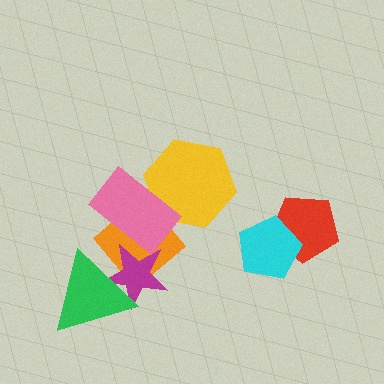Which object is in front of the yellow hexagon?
The pink rectangle is in front of the yellow hexagon.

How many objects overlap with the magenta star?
3 objects overlap with the magenta star.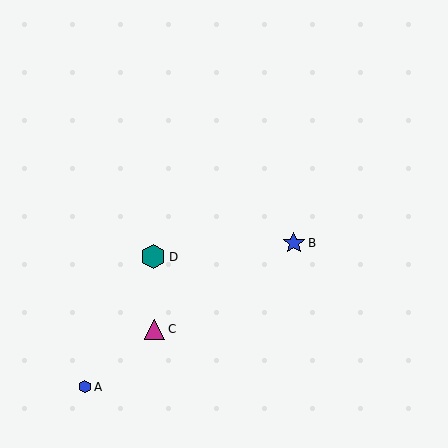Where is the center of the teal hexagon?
The center of the teal hexagon is at (153, 257).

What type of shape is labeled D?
Shape D is a teal hexagon.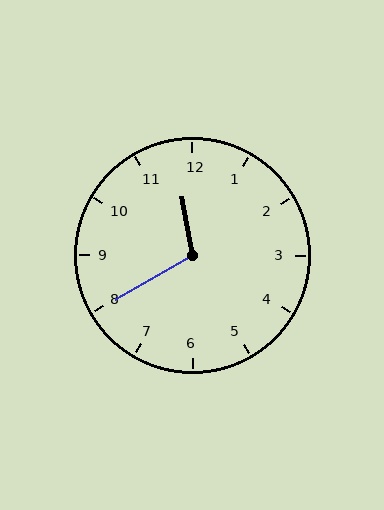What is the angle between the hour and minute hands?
Approximately 110 degrees.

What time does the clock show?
11:40.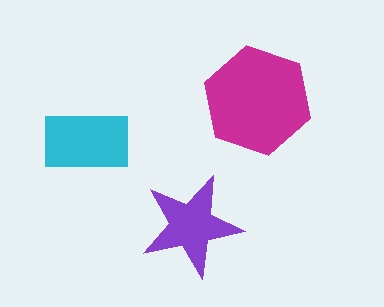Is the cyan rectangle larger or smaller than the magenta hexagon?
Smaller.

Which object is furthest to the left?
The cyan rectangle is leftmost.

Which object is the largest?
The magenta hexagon.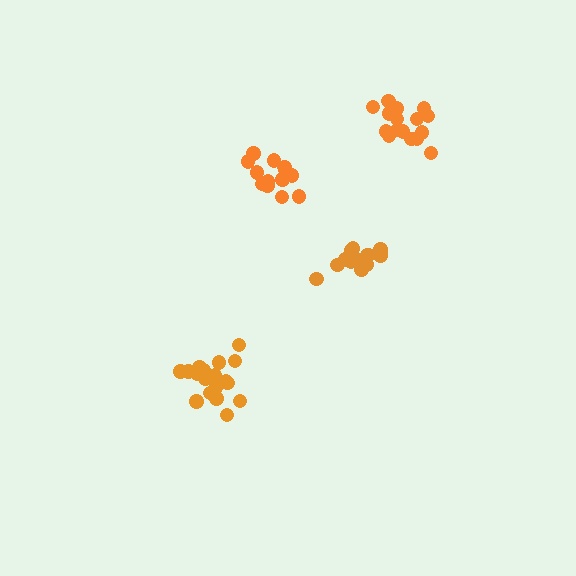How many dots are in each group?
Group 1: 16 dots, Group 2: 18 dots, Group 3: 16 dots, Group 4: 13 dots (63 total).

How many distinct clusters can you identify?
There are 4 distinct clusters.